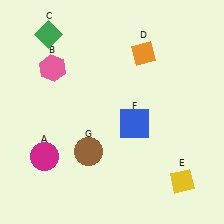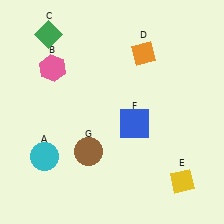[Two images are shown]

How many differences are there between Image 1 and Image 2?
There is 1 difference between the two images.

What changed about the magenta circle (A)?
In Image 1, A is magenta. In Image 2, it changed to cyan.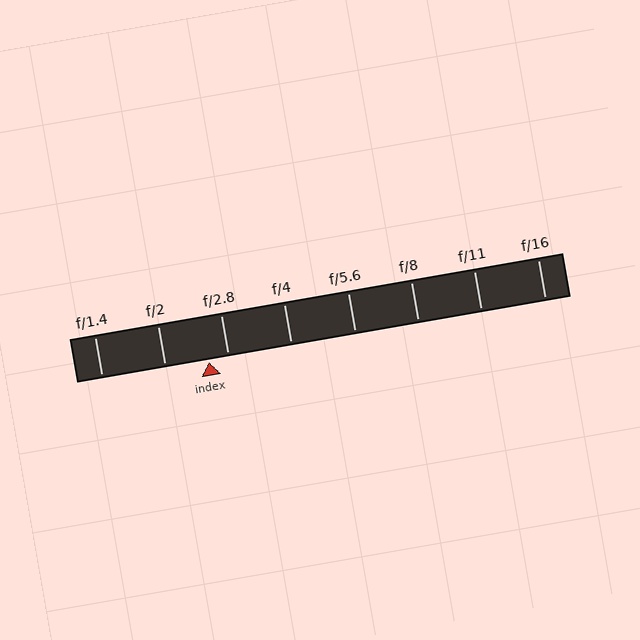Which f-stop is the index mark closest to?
The index mark is closest to f/2.8.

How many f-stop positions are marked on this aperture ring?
There are 8 f-stop positions marked.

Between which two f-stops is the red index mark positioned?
The index mark is between f/2 and f/2.8.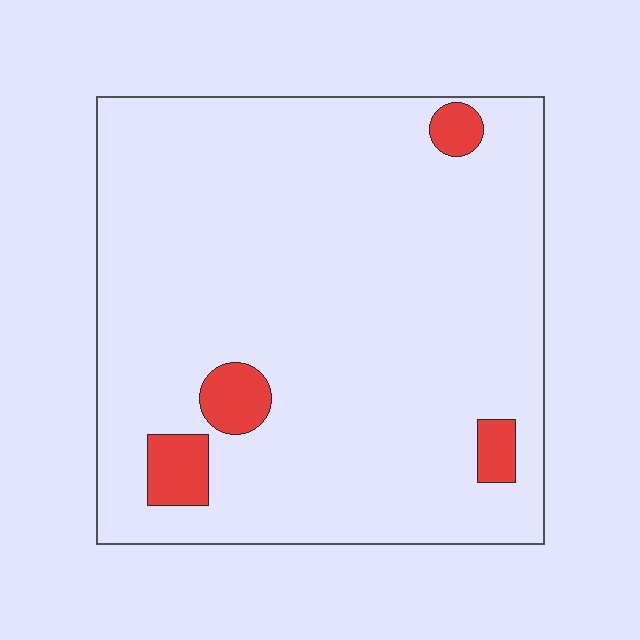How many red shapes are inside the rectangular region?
4.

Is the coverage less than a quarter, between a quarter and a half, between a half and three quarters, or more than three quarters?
Less than a quarter.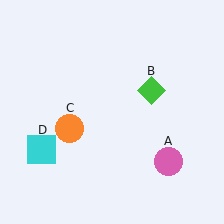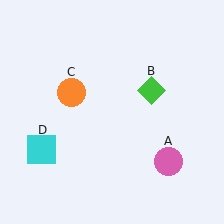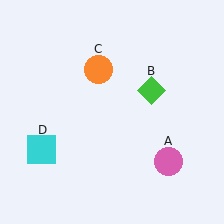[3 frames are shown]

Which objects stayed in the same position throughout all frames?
Pink circle (object A) and green diamond (object B) and cyan square (object D) remained stationary.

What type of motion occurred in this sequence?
The orange circle (object C) rotated clockwise around the center of the scene.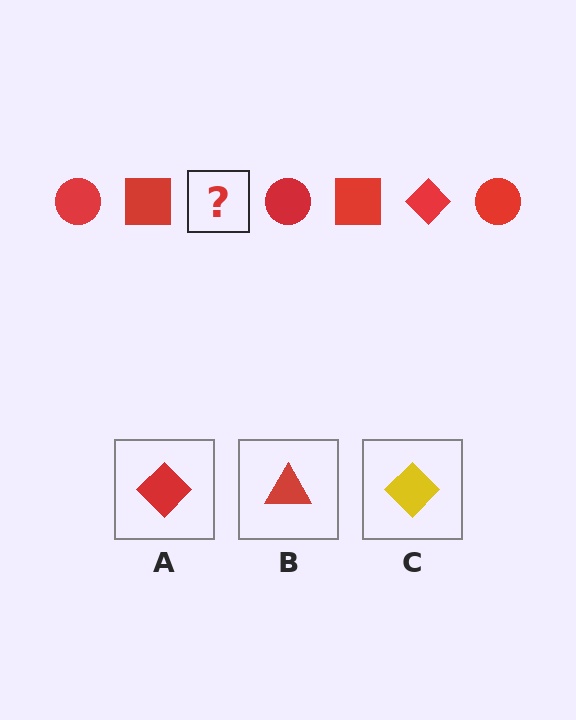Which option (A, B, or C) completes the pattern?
A.